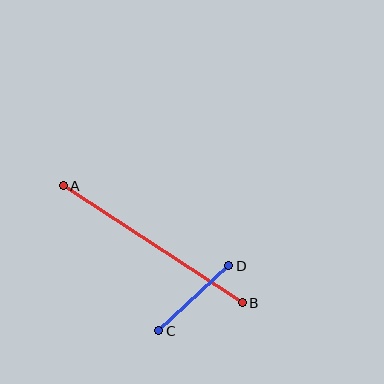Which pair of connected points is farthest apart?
Points A and B are farthest apart.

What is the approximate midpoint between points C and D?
The midpoint is at approximately (194, 298) pixels.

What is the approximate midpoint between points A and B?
The midpoint is at approximately (153, 244) pixels.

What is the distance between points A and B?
The distance is approximately 214 pixels.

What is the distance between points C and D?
The distance is approximately 96 pixels.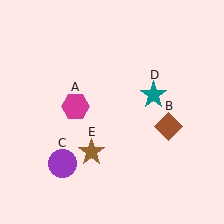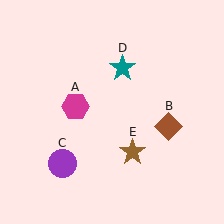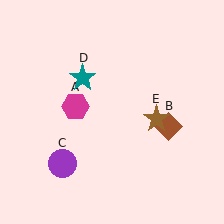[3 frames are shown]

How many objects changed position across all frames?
2 objects changed position: teal star (object D), brown star (object E).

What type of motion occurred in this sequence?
The teal star (object D), brown star (object E) rotated counterclockwise around the center of the scene.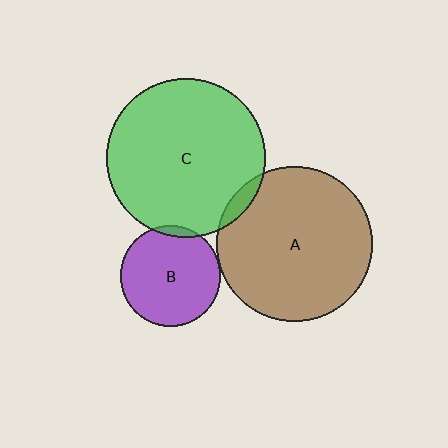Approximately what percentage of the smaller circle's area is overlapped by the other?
Approximately 5%.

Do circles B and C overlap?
Yes.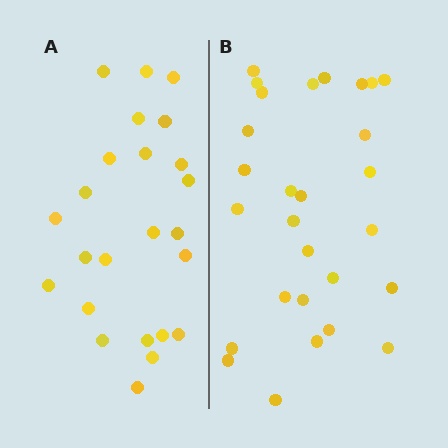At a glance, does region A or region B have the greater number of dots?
Region B (the right region) has more dots.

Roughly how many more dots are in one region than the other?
Region B has about 4 more dots than region A.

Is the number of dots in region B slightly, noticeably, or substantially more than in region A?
Region B has only slightly more — the two regions are fairly close. The ratio is roughly 1.2 to 1.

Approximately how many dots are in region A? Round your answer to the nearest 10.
About 20 dots. (The exact count is 24, which rounds to 20.)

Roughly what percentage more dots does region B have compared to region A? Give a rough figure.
About 15% more.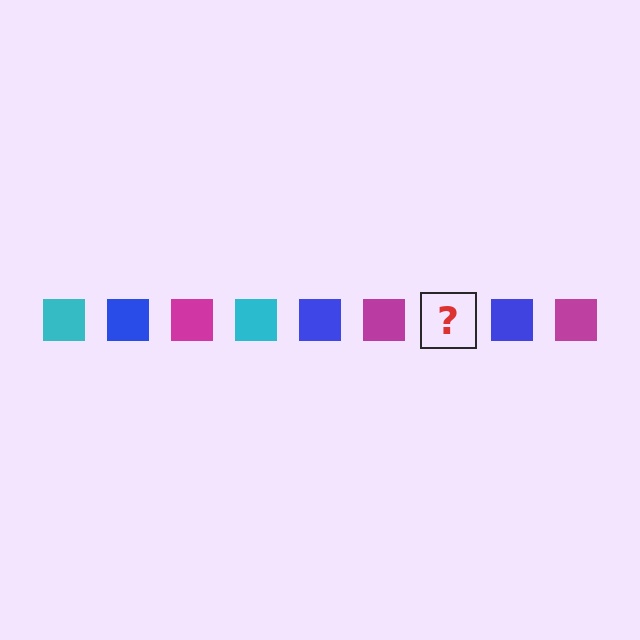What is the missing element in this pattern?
The missing element is a cyan square.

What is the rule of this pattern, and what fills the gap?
The rule is that the pattern cycles through cyan, blue, magenta squares. The gap should be filled with a cyan square.